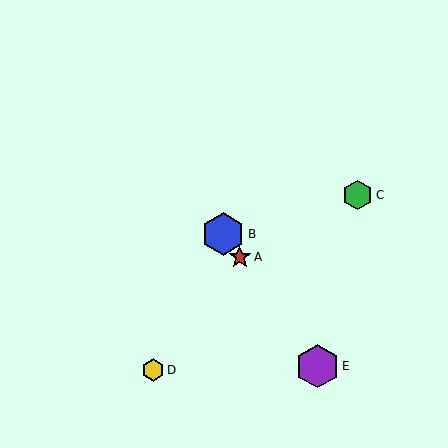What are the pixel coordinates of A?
Object A is at (240, 257).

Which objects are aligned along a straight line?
Objects A, B, E are aligned along a straight line.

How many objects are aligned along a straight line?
3 objects (A, B, E) are aligned along a straight line.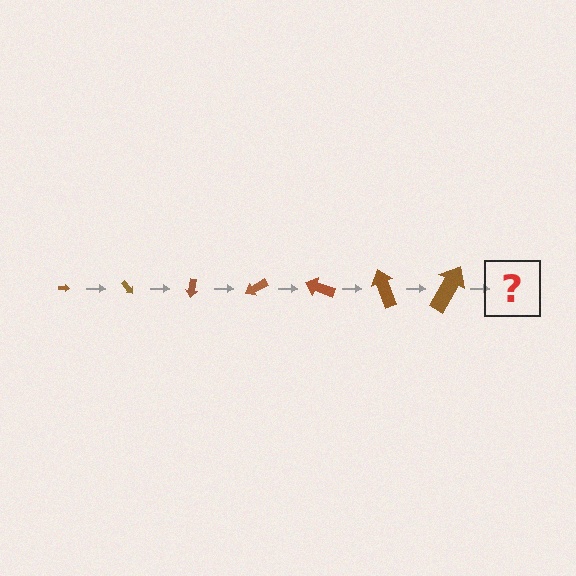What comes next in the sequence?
The next element should be an arrow, larger than the previous one and rotated 350 degrees from the start.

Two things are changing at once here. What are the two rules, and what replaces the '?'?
The two rules are that the arrow grows larger each step and it rotates 50 degrees each step. The '?' should be an arrow, larger than the previous one and rotated 350 degrees from the start.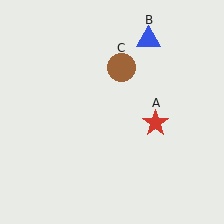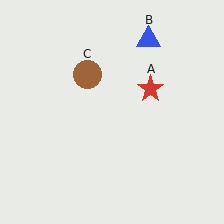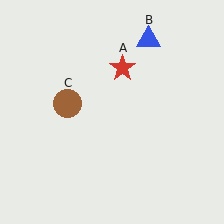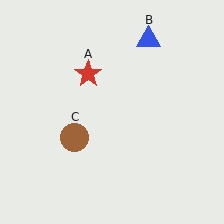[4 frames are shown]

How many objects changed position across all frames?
2 objects changed position: red star (object A), brown circle (object C).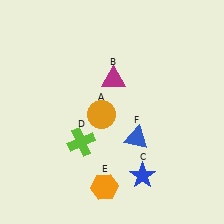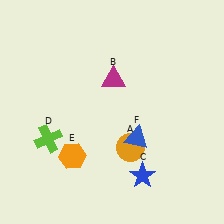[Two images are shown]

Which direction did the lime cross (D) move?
The lime cross (D) moved left.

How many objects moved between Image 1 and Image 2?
3 objects moved between the two images.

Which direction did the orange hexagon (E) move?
The orange hexagon (E) moved left.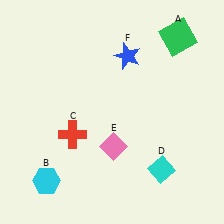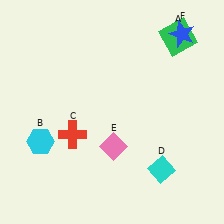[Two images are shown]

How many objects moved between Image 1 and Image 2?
2 objects moved between the two images.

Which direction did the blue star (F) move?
The blue star (F) moved right.